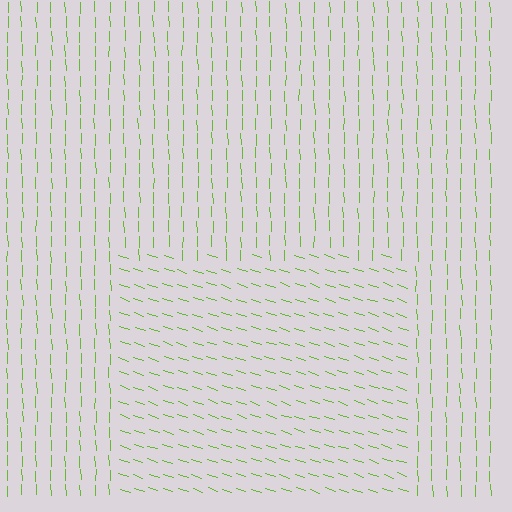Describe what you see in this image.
The image is filled with small lime line segments. A rectangle region in the image has lines oriented differently from the surrounding lines, creating a visible texture boundary.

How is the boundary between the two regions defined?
The boundary is defined purely by a change in line orientation (approximately 70 degrees difference). All lines are the same color and thickness.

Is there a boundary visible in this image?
Yes, there is a texture boundary formed by a change in line orientation.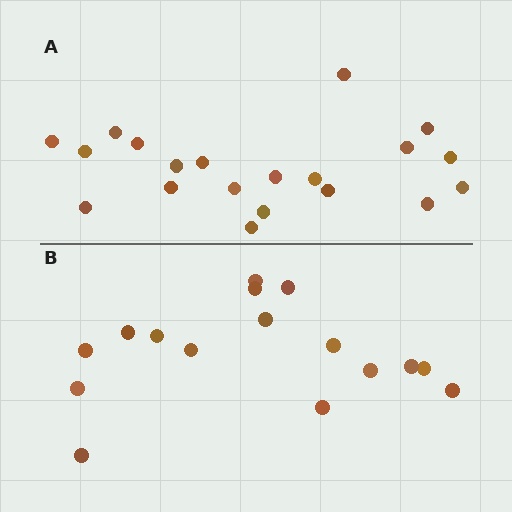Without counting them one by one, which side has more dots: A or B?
Region A (the top region) has more dots.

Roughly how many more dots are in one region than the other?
Region A has about 4 more dots than region B.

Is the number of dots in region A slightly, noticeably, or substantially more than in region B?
Region A has noticeably more, but not dramatically so. The ratio is roughly 1.2 to 1.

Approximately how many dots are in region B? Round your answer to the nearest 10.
About 20 dots. (The exact count is 16, which rounds to 20.)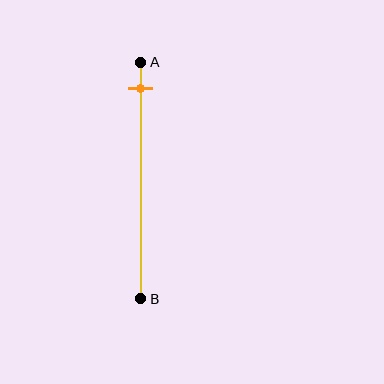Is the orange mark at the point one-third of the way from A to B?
No, the mark is at about 10% from A, not at the 33% one-third point.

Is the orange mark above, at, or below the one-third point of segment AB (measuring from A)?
The orange mark is above the one-third point of segment AB.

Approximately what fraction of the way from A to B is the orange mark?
The orange mark is approximately 10% of the way from A to B.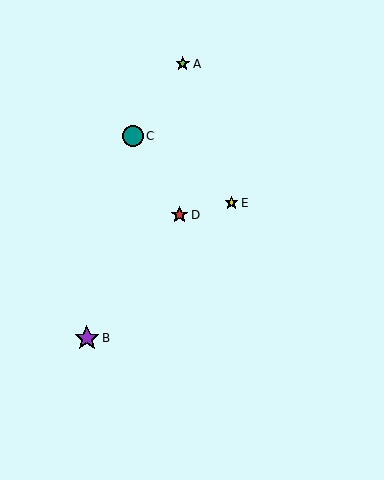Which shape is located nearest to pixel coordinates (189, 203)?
The red star (labeled D) at (179, 215) is nearest to that location.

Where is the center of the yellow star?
The center of the yellow star is at (232, 203).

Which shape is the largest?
The purple star (labeled B) is the largest.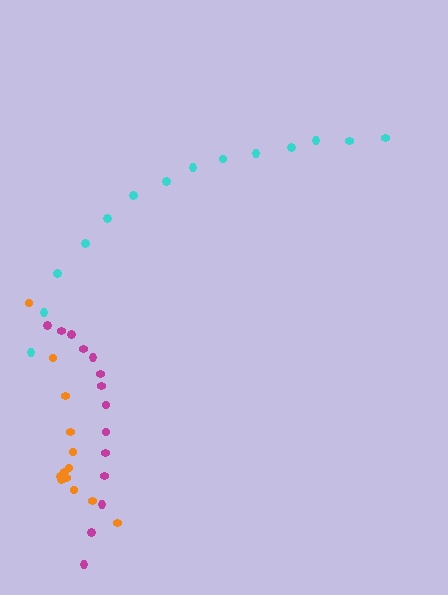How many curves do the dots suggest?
There are 3 distinct paths.